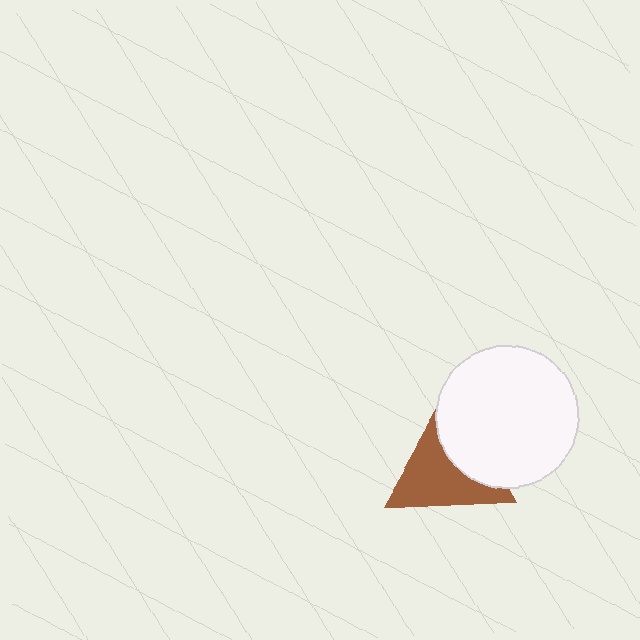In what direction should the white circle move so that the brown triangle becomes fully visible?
The white circle should move right. That is the shortest direction to clear the overlap and leave the brown triangle fully visible.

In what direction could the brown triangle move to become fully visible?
The brown triangle could move left. That would shift it out from behind the white circle entirely.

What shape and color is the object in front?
The object in front is a white circle.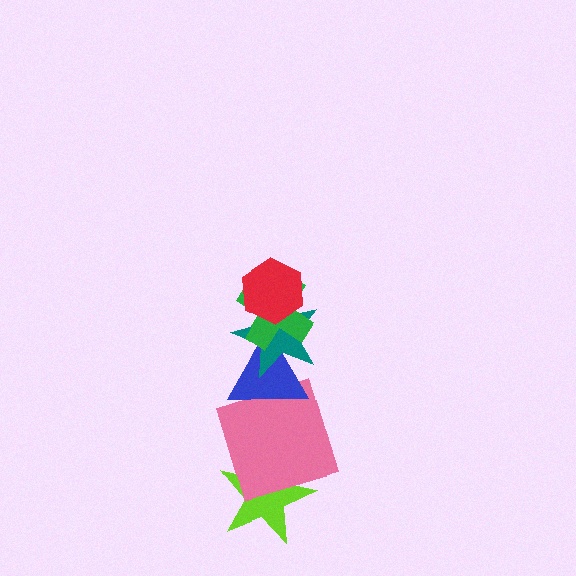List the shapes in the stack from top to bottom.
From top to bottom: the red hexagon, the green cross, the teal star, the blue triangle, the pink square, the lime star.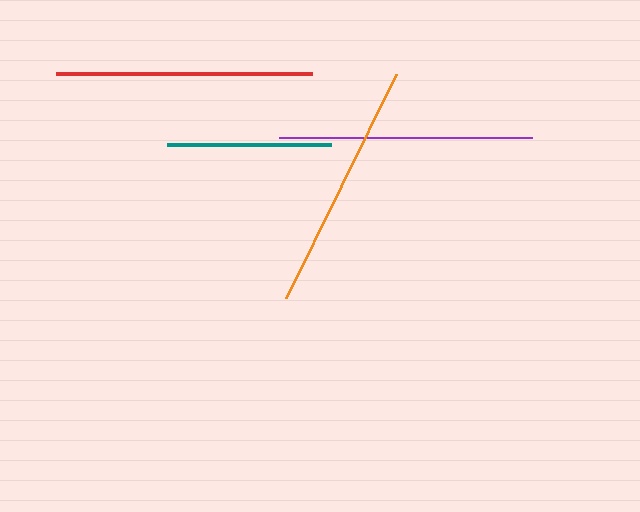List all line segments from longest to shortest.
From longest to shortest: red, purple, orange, teal.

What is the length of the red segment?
The red segment is approximately 257 pixels long.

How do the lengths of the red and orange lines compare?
The red and orange lines are approximately the same length.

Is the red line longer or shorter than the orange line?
The red line is longer than the orange line.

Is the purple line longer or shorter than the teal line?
The purple line is longer than the teal line.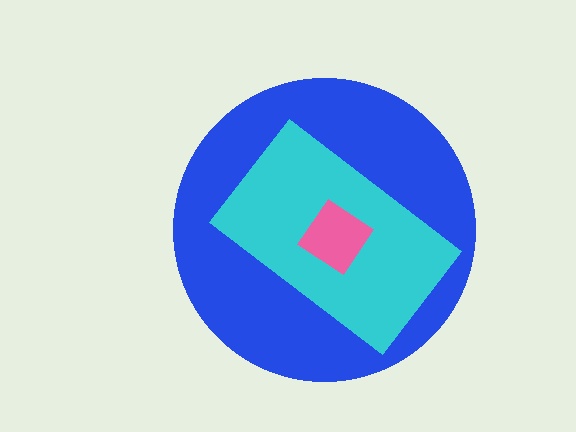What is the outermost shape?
The blue circle.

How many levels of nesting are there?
3.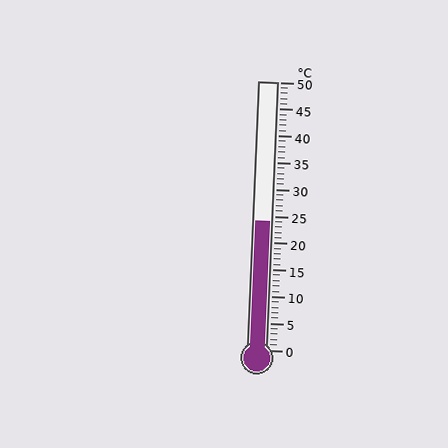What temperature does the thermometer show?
The thermometer shows approximately 24°C.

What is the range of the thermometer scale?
The thermometer scale ranges from 0°C to 50°C.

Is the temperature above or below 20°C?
The temperature is above 20°C.